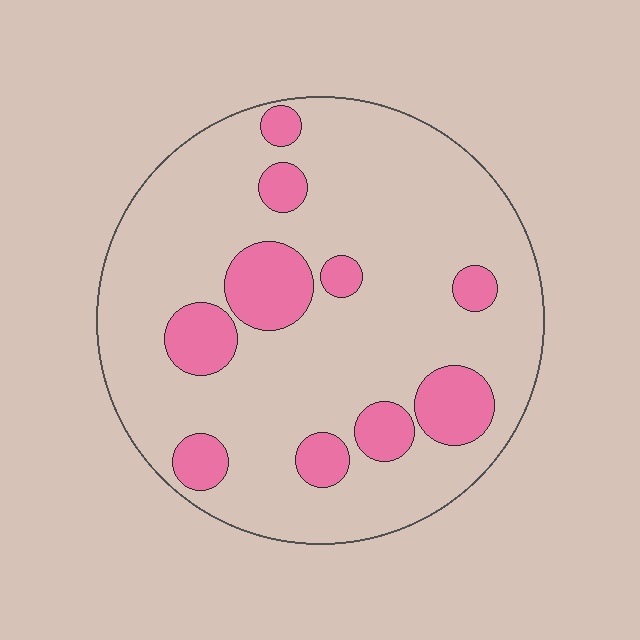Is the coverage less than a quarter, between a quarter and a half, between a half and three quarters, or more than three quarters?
Less than a quarter.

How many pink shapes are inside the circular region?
10.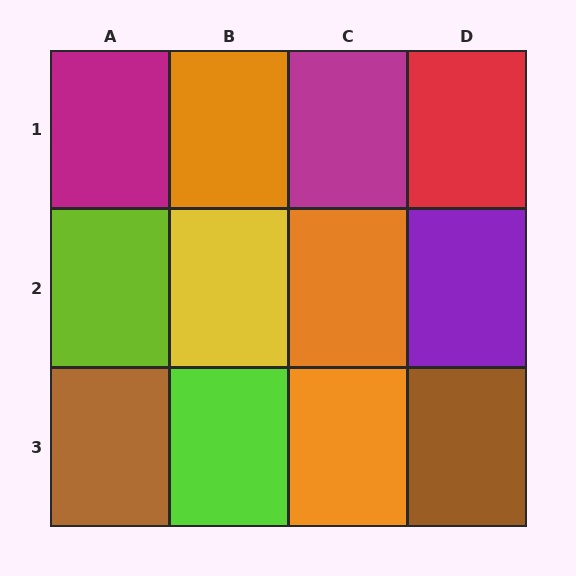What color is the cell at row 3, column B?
Lime.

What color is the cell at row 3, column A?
Brown.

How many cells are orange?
3 cells are orange.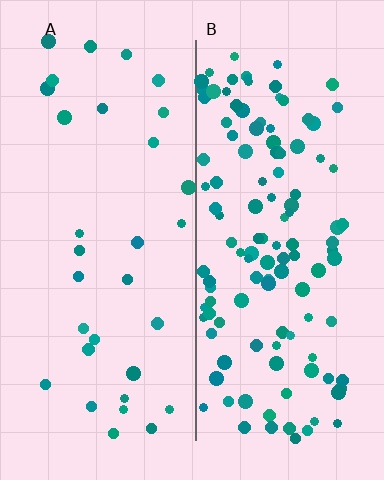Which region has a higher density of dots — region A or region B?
B (the right).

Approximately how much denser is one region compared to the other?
Approximately 3.9× — region B over region A.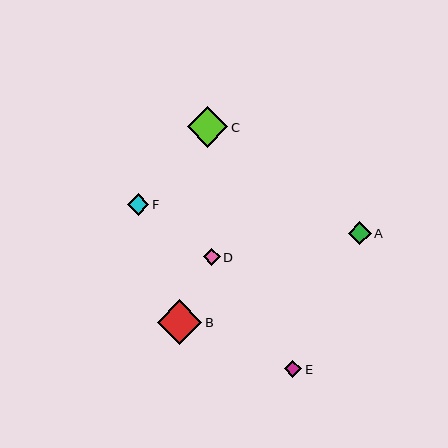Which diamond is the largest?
Diamond B is the largest with a size of approximately 45 pixels.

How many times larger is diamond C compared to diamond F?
Diamond C is approximately 1.9 times the size of diamond F.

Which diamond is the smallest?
Diamond D is the smallest with a size of approximately 17 pixels.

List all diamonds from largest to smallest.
From largest to smallest: B, C, A, F, E, D.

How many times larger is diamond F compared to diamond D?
Diamond F is approximately 1.2 times the size of diamond D.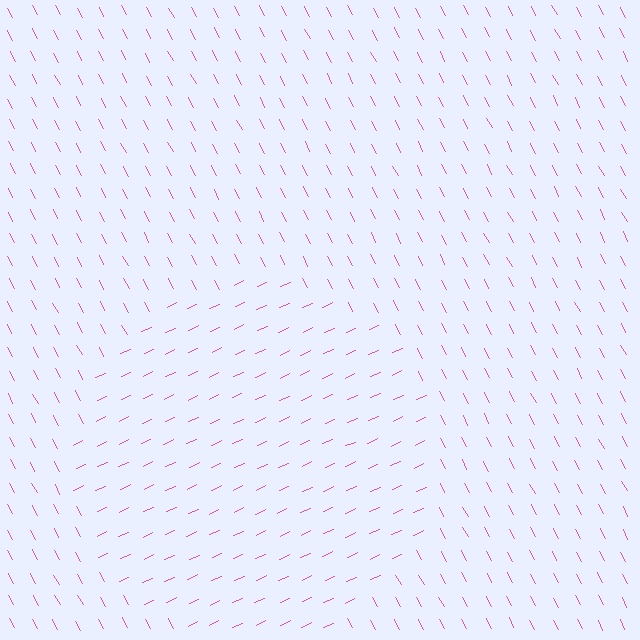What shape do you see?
I see a circle.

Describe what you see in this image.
The image is filled with small pink line segments. A circle region in the image has lines oriented differently from the surrounding lines, creating a visible texture boundary.